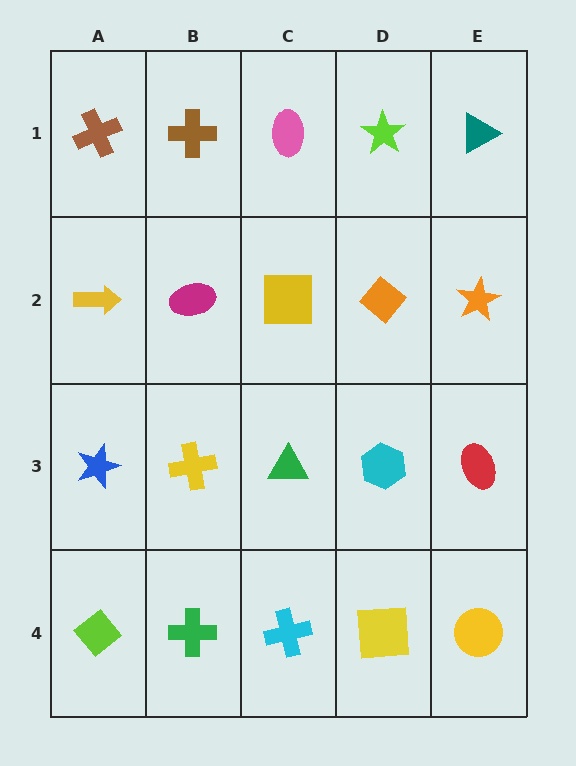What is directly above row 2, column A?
A brown cross.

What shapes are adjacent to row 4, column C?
A green triangle (row 3, column C), a green cross (row 4, column B), a yellow square (row 4, column D).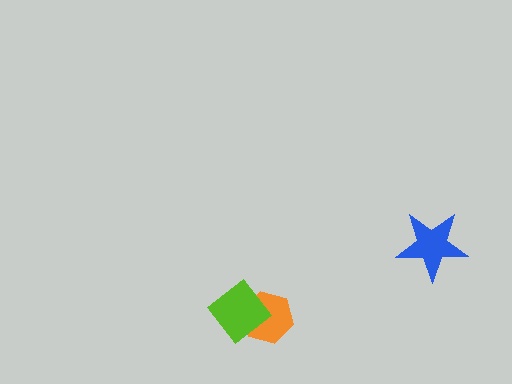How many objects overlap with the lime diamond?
1 object overlaps with the lime diamond.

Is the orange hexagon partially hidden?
Yes, it is partially covered by another shape.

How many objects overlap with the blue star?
0 objects overlap with the blue star.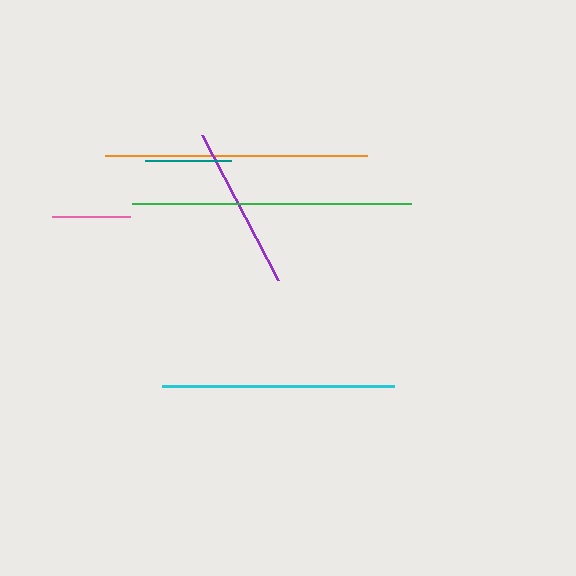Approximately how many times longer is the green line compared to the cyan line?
The green line is approximately 1.2 times the length of the cyan line.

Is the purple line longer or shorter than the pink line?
The purple line is longer than the pink line.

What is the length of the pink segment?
The pink segment is approximately 77 pixels long.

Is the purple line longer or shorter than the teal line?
The purple line is longer than the teal line.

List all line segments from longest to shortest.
From longest to shortest: green, orange, cyan, purple, teal, pink.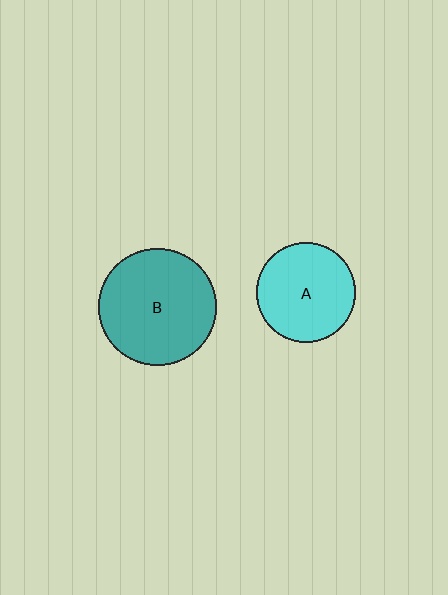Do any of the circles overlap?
No, none of the circles overlap.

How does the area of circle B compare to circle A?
Approximately 1.4 times.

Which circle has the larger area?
Circle B (teal).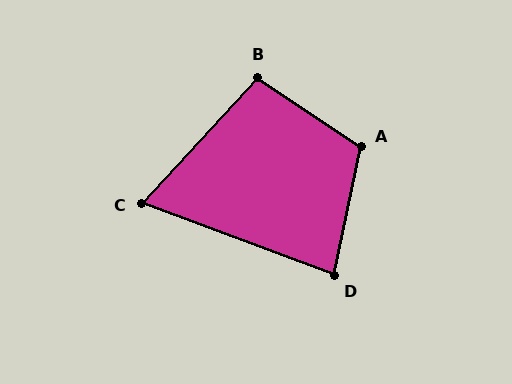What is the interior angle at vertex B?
Approximately 99 degrees (obtuse).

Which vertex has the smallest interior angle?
C, at approximately 68 degrees.